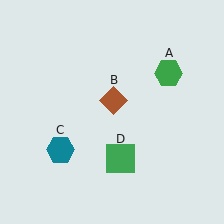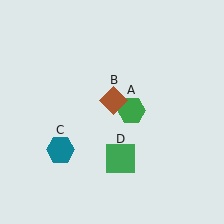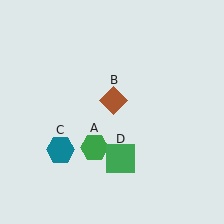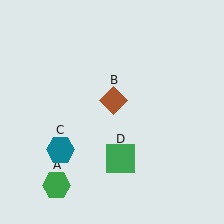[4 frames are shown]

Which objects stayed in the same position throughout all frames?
Brown diamond (object B) and teal hexagon (object C) and green square (object D) remained stationary.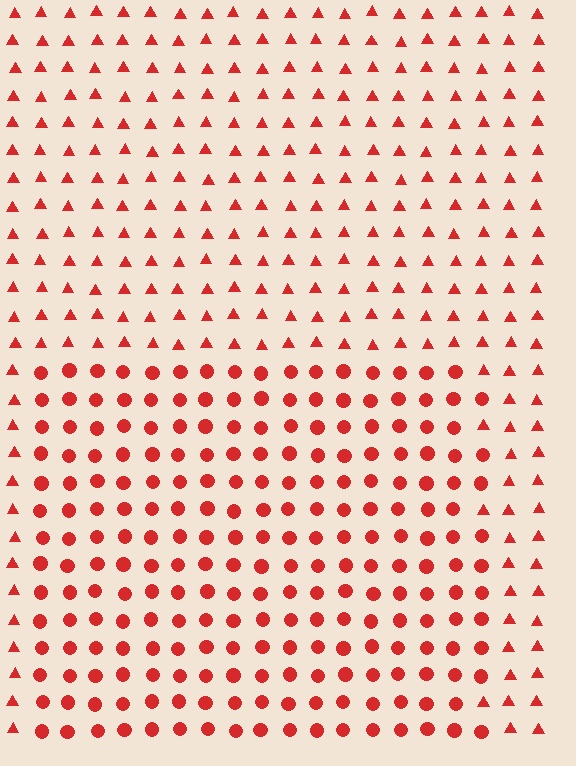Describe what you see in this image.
The image is filled with small red elements arranged in a uniform grid. A rectangle-shaped region contains circles, while the surrounding area contains triangles. The boundary is defined purely by the change in element shape.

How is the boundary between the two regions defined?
The boundary is defined by a change in element shape: circles inside vs. triangles outside. All elements share the same color and spacing.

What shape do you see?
I see a rectangle.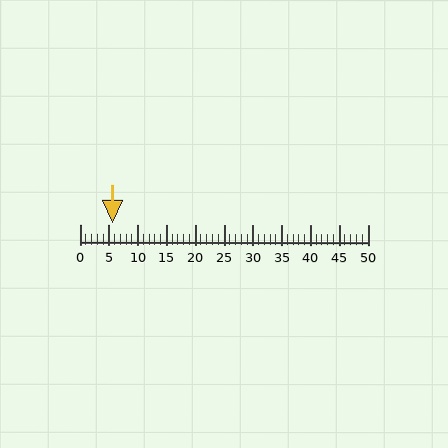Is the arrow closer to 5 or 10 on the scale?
The arrow is closer to 5.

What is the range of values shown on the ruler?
The ruler shows values from 0 to 50.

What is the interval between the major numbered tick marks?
The major tick marks are spaced 5 units apart.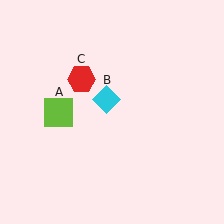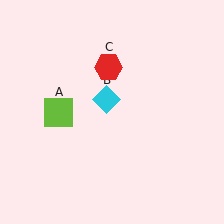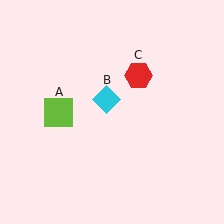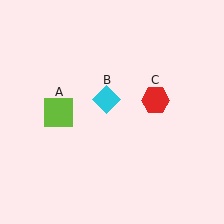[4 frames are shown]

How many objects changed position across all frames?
1 object changed position: red hexagon (object C).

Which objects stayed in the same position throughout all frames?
Lime square (object A) and cyan diamond (object B) remained stationary.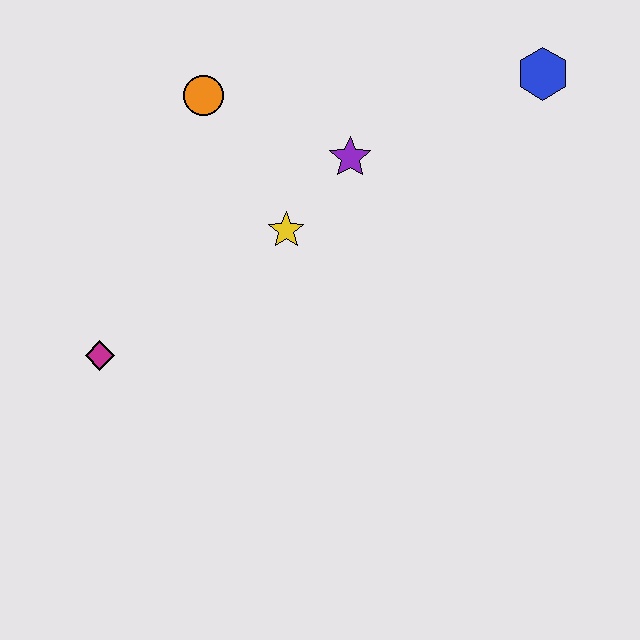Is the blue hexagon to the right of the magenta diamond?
Yes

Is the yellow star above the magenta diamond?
Yes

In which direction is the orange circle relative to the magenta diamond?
The orange circle is above the magenta diamond.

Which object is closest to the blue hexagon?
The purple star is closest to the blue hexagon.